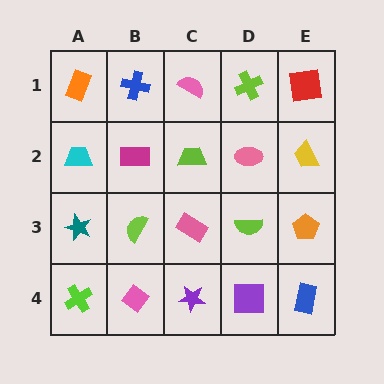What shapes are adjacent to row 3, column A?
A cyan trapezoid (row 2, column A), a lime cross (row 4, column A), a lime semicircle (row 3, column B).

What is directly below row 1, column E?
A yellow trapezoid.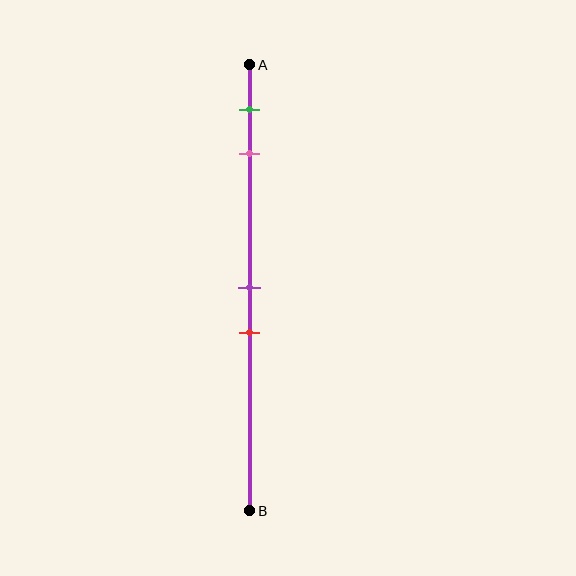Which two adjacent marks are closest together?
The purple and red marks are the closest adjacent pair.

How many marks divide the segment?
There are 4 marks dividing the segment.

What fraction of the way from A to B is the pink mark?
The pink mark is approximately 20% (0.2) of the way from A to B.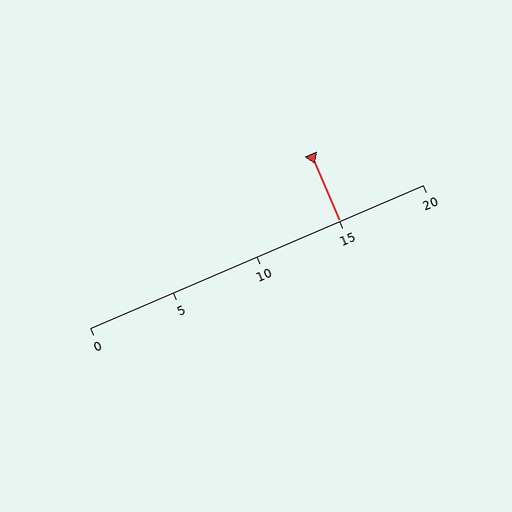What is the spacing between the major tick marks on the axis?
The major ticks are spaced 5 apart.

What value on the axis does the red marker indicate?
The marker indicates approximately 15.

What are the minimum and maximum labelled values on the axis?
The axis runs from 0 to 20.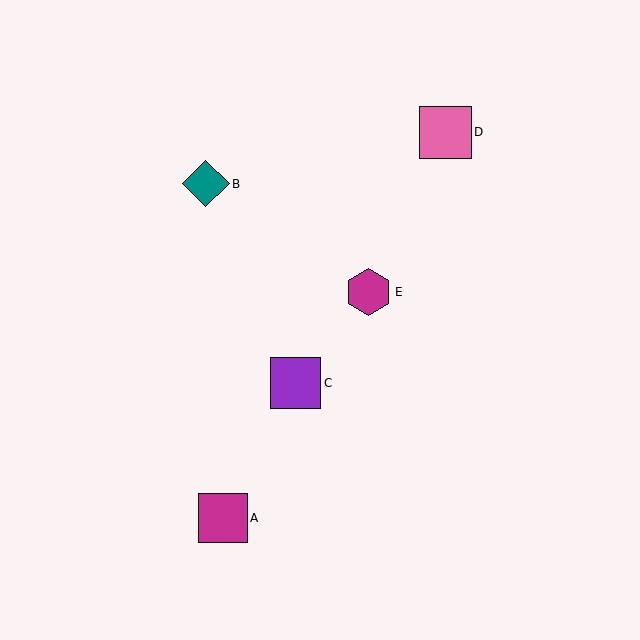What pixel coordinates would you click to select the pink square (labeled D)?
Click at (445, 132) to select the pink square D.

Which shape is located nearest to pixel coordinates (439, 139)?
The pink square (labeled D) at (445, 132) is nearest to that location.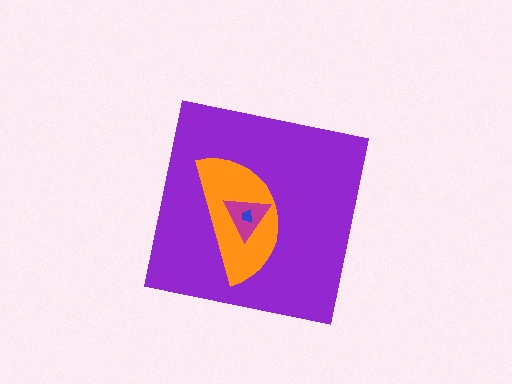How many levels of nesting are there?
4.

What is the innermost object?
The blue trapezoid.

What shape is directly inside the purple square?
The orange semicircle.